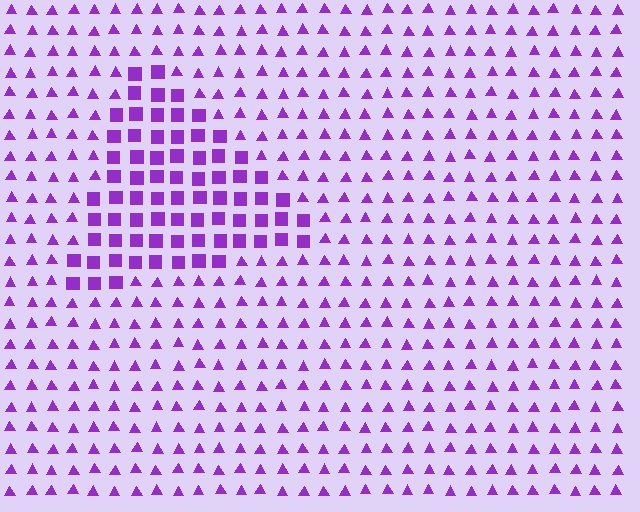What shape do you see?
I see a triangle.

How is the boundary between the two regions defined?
The boundary is defined by a change in element shape: squares inside vs. triangles outside. All elements share the same color and spacing.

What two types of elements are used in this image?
The image uses squares inside the triangle region and triangles outside it.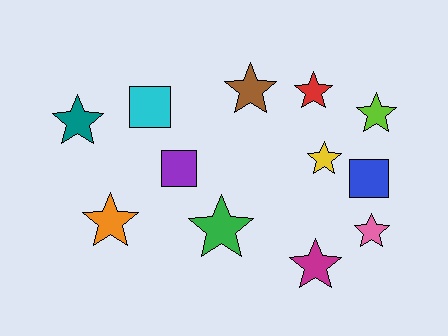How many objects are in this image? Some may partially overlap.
There are 12 objects.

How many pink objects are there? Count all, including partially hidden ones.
There is 1 pink object.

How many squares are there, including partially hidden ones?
There are 3 squares.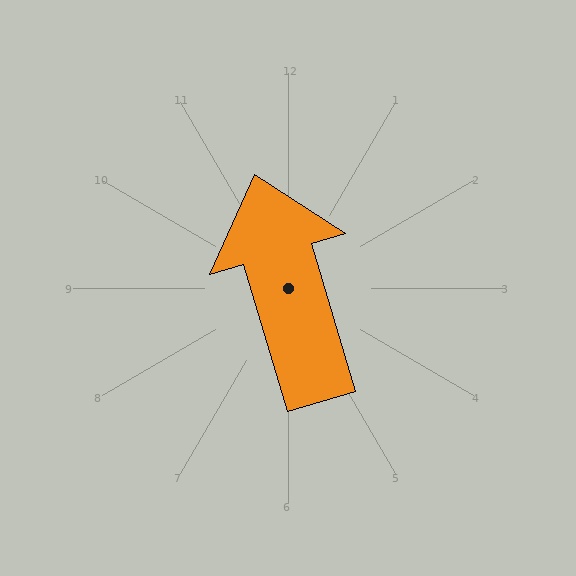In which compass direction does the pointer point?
North.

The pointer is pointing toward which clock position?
Roughly 11 o'clock.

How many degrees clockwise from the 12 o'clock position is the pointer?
Approximately 343 degrees.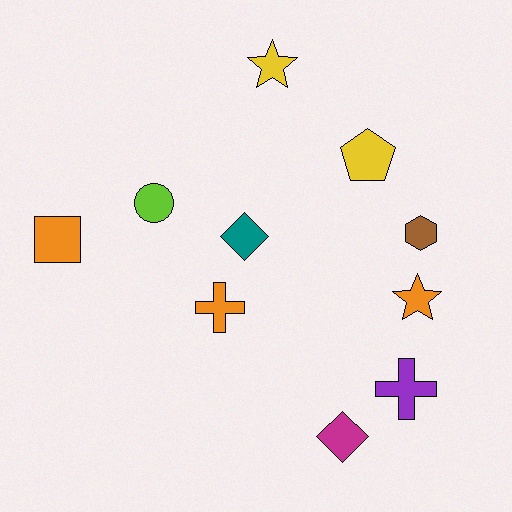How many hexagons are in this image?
There is 1 hexagon.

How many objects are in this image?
There are 10 objects.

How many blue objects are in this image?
There are no blue objects.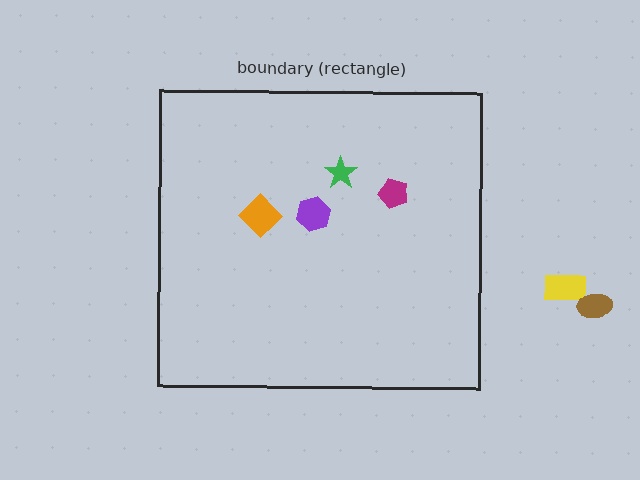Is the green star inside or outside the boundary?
Inside.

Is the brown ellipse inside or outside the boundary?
Outside.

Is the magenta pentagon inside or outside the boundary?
Inside.